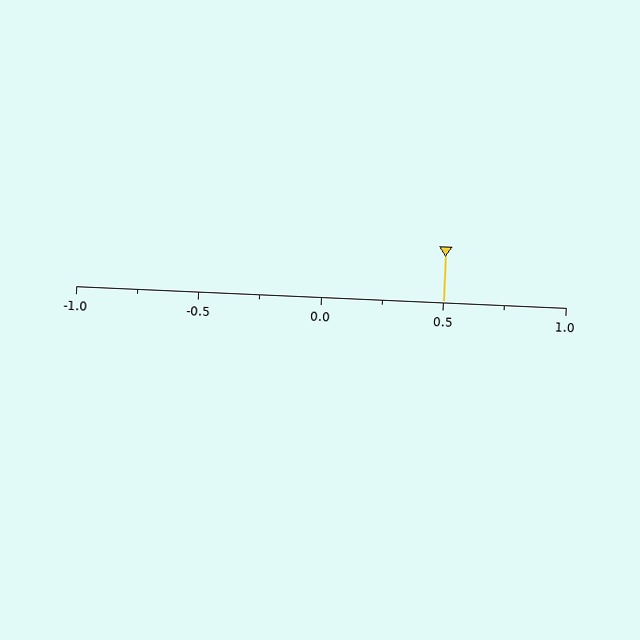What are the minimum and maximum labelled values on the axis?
The axis runs from -1.0 to 1.0.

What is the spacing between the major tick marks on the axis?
The major ticks are spaced 0.5 apart.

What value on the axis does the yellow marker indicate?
The marker indicates approximately 0.5.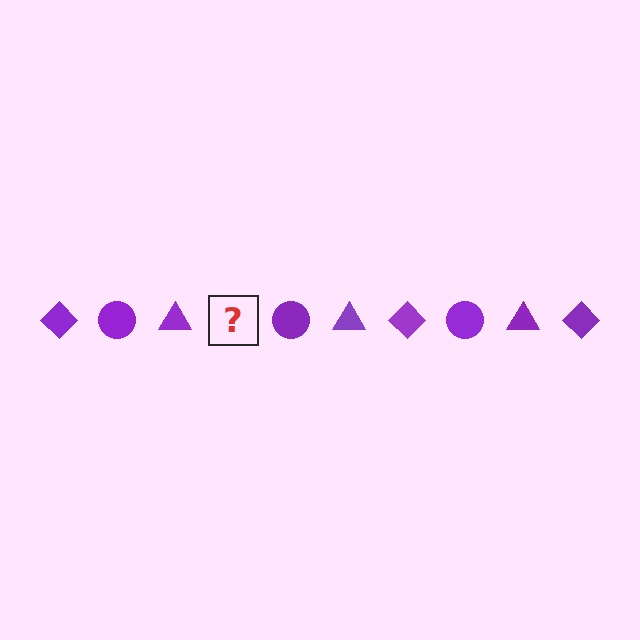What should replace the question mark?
The question mark should be replaced with a purple diamond.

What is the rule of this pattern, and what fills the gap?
The rule is that the pattern cycles through diamond, circle, triangle shapes in purple. The gap should be filled with a purple diamond.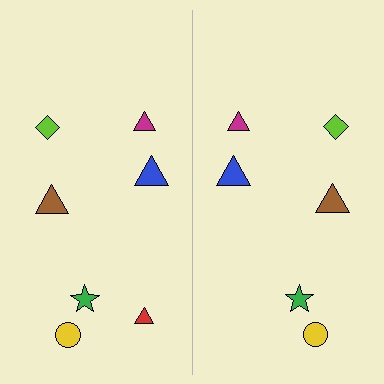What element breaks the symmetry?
A red triangle is missing from the right side.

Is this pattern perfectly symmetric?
No, the pattern is not perfectly symmetric. A red triangle is missing from the right side.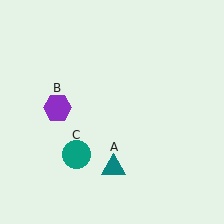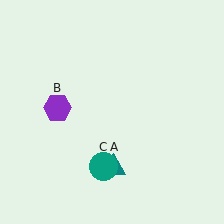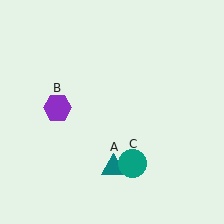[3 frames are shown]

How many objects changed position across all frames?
1 object changed position: teal circle (object C).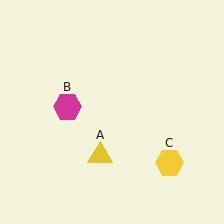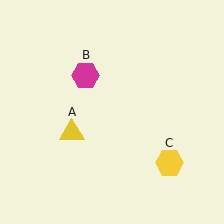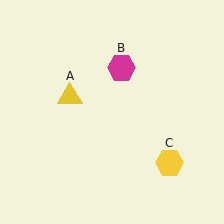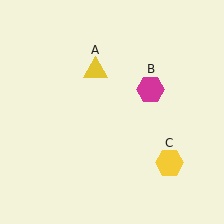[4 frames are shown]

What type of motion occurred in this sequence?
The yellow triangle (object A), magenta hexagon (object B) rotated clockwise around the center of the scene.